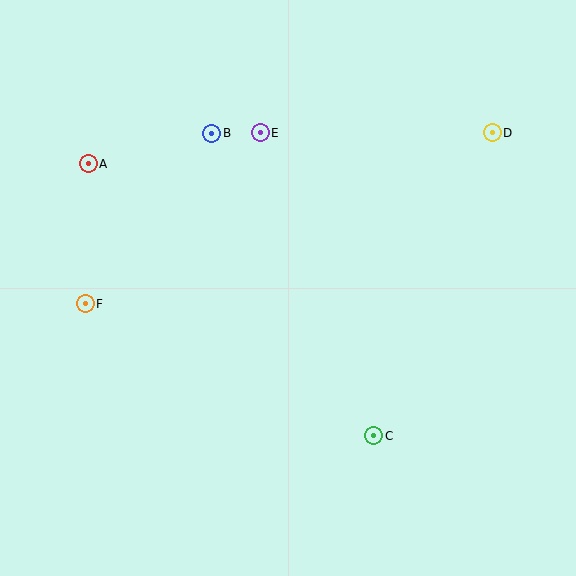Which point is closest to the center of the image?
Point E at (260, 133) is closest to the center.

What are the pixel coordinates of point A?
Point A is at (88, 164).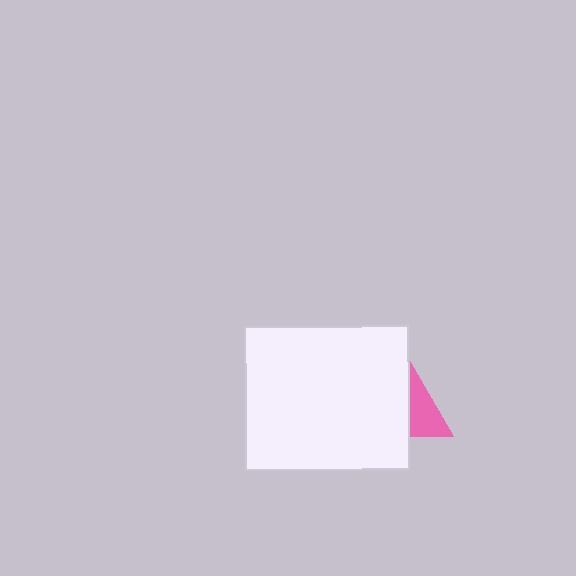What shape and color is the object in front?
The object in front is a white rectangle.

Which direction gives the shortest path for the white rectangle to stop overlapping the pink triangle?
Moving left gives the shortest separation.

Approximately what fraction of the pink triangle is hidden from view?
Roughly 64% of the pink triangle is hidden behind the white rectangle.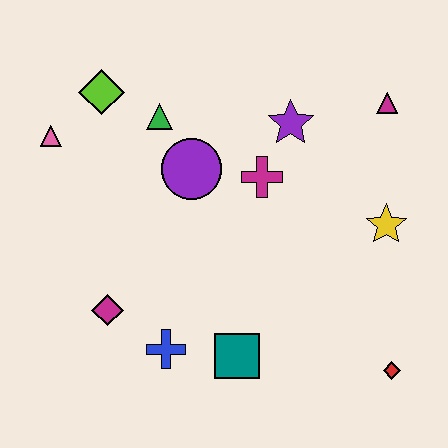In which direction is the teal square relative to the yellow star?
The teal square is to the left of the yellow star.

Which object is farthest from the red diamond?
The pink triangle is farthest from the red diamond.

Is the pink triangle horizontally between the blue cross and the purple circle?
No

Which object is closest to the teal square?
The blue cross is closest to the teal square.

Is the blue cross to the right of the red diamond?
No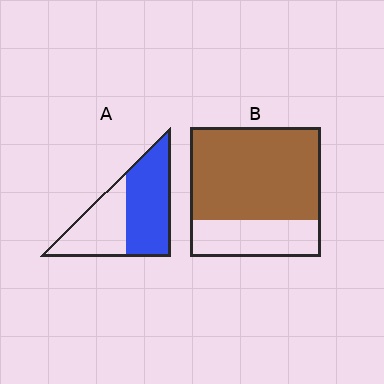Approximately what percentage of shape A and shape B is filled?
A is approximately 55% and B is approximately 70%.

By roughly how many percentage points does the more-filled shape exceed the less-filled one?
By roughly 15 percentage points (B over A).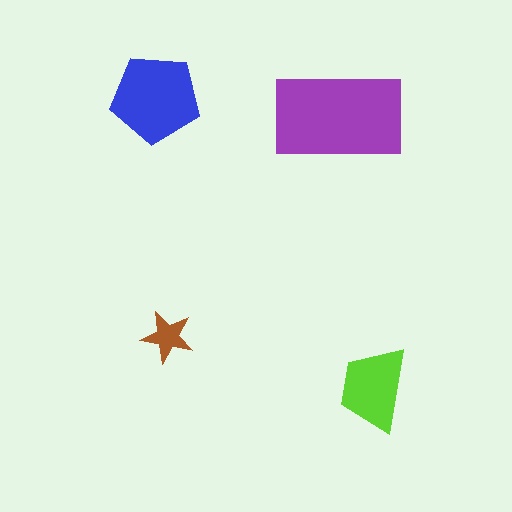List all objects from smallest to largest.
The brown star, the lime trapezoid, the blue pentagon, the purple rectangle.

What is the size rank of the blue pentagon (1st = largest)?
2nd.